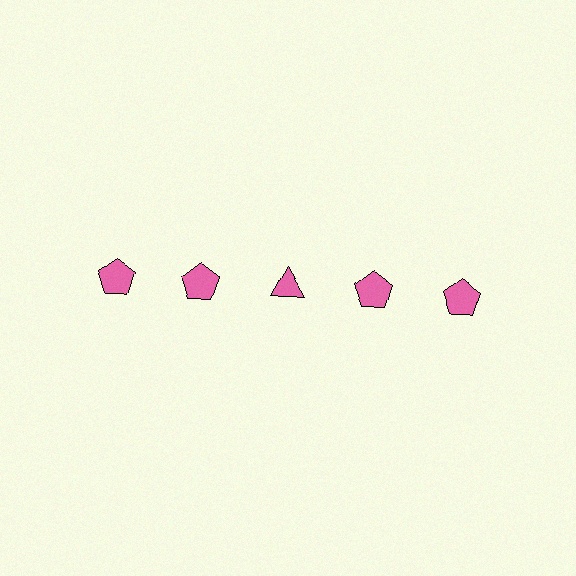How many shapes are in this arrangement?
There are 5 shapes arranged in a grid pattern.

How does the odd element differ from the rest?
It has a different shape: triangle instead of pentagon.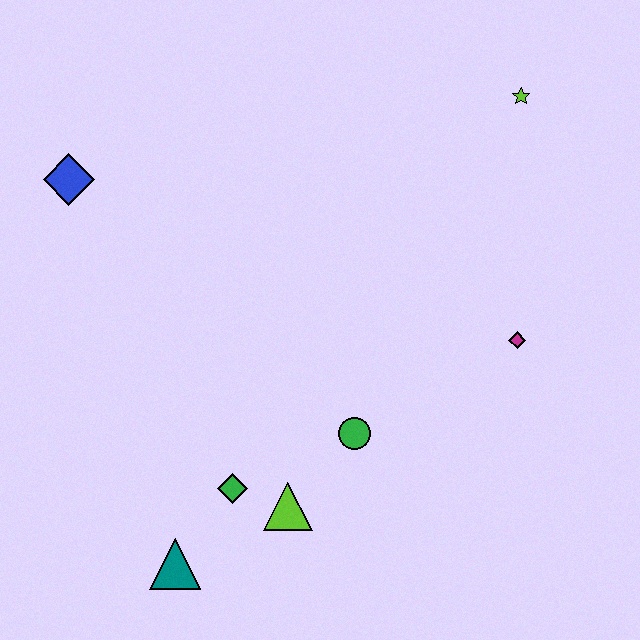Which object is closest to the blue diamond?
The green diamond is closest to the blue diamond.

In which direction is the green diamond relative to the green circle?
The green diamond is to the left of the green circle.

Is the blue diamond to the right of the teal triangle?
No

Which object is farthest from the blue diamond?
The magenta diamond is farthest from the blue diamond.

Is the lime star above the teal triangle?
Yes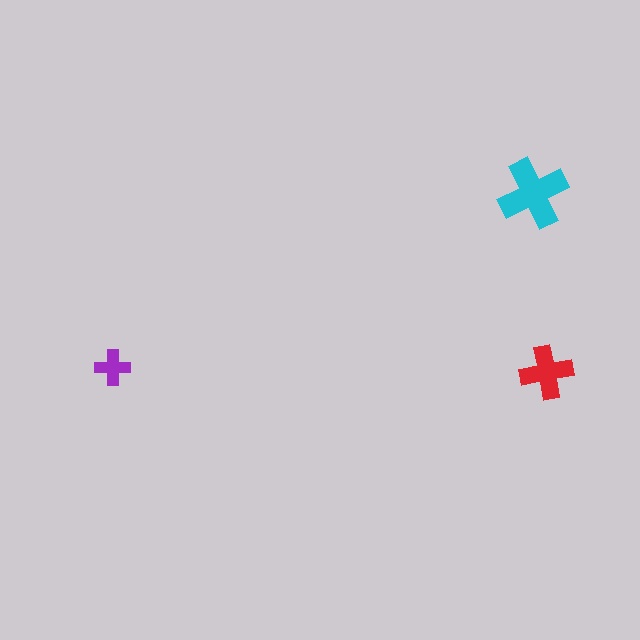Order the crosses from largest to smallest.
the cyan one, the red one, the purple one.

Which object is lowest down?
The red cross is bottommost.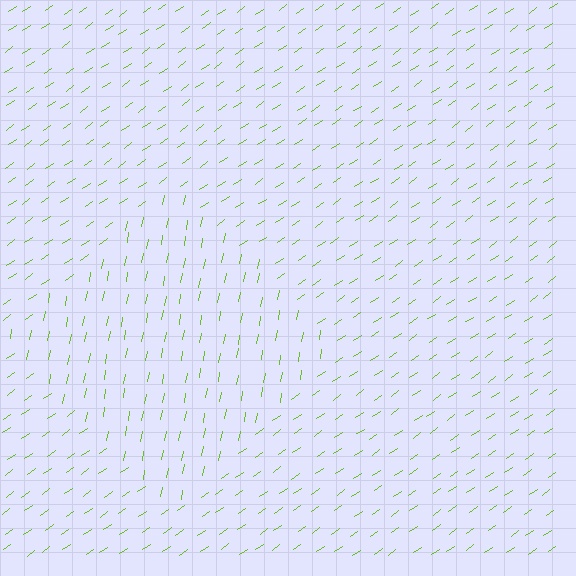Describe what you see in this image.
The image is filled with small lime line segments. A diamond region in the image has lines oriented differently from the surrounding lines, creating a visible texture boundary.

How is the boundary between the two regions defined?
The boundary is defined purely by a change in line orientation (approximately 45 degrees difference). All lines are the same color and thickness.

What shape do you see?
I see a diamond.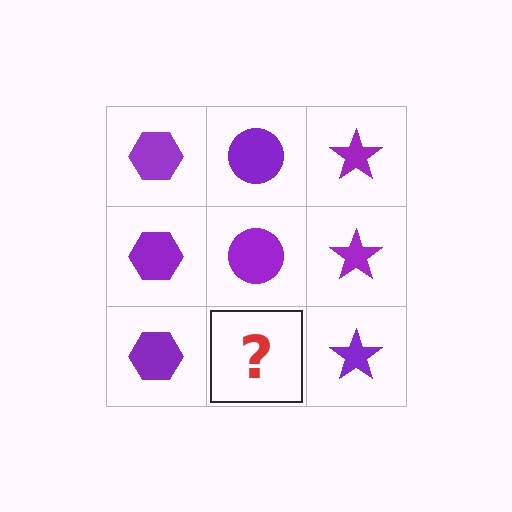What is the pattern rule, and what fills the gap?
The rule is that each column has a consistent shape. The gap should be filled with a purple circle.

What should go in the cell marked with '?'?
The missing cell should contain a purple circle.